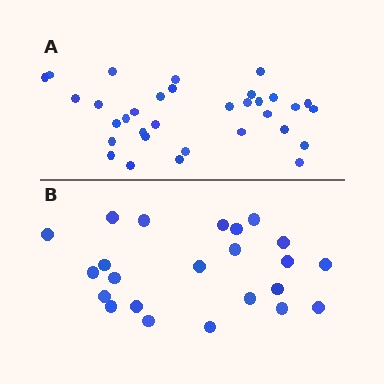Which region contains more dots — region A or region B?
Region A (the top region) has more dots.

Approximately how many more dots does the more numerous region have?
Region A has roughly 10 or so more dots than region B.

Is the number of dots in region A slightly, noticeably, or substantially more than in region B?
Region A has noticeably more, but not dramatically so. The ratio is roughly 1.4 to 1.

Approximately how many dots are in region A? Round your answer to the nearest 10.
About 30 dots. (The exact count is 33, which rounds to 30.)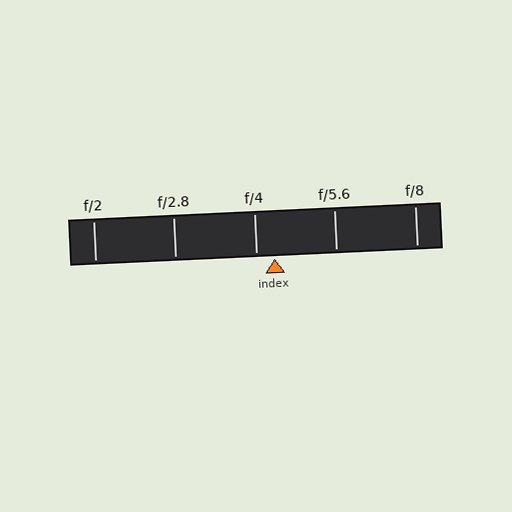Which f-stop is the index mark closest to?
The index mark is closest to f/4.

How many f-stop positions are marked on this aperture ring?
There are 5 f-stop positions marked.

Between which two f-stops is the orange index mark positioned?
The index mark is between f/4 and f/5.6.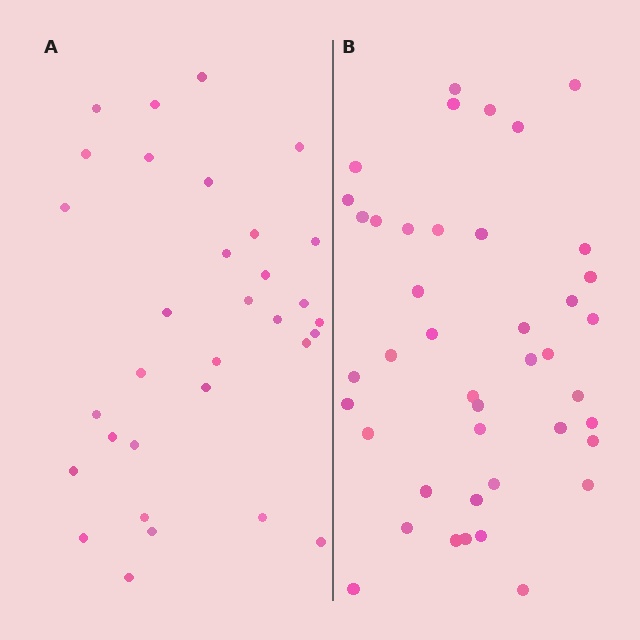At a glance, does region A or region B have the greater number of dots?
Region B (the right region) has more dots.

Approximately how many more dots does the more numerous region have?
Region B has roughly 10 or so more dots than region A.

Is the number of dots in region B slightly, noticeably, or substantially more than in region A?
Region B has noticeably more, but not dramatically so. The ratio is roughly 1.3 to 1.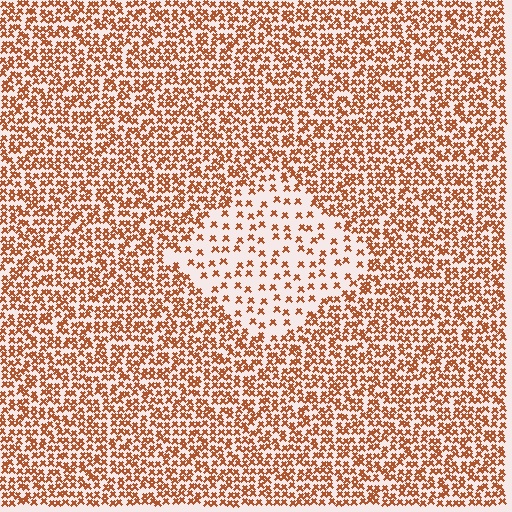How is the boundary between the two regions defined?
The boundary is defined by a change in element density (approximately 2.5x ratio). All elements are the same color, size, and shape.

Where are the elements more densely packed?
The elements are more densely packed outside the diamond boundary.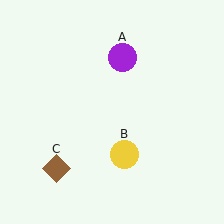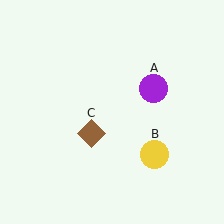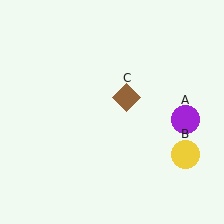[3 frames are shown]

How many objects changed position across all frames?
3 objects changed position: purple circle (object A), yellow circle (object B), brown diamond (object C).